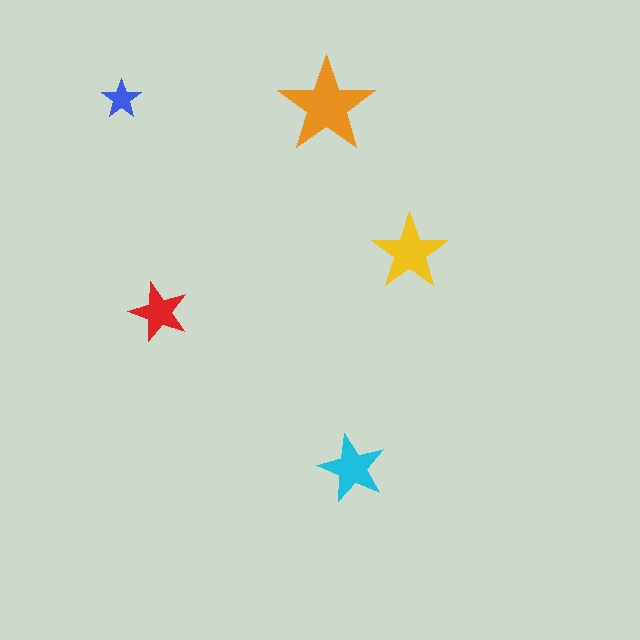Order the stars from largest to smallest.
the orange one, the yellow one, the cyan one, the red one, the blue one.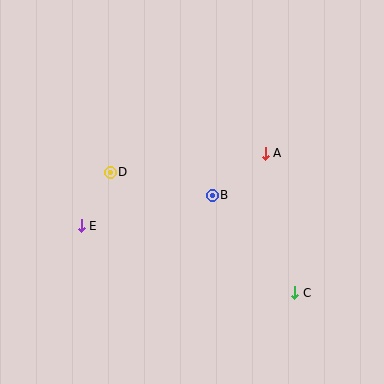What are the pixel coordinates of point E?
Point E is at (81, 226).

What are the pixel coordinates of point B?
Point B is at (212, 195).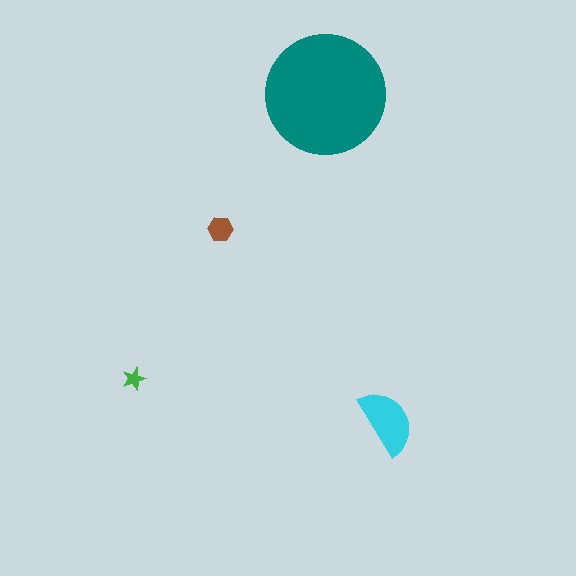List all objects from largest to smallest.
The teal circle, the cyan semicircle, the brown hexagon, the green star.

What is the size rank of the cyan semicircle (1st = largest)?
2nd.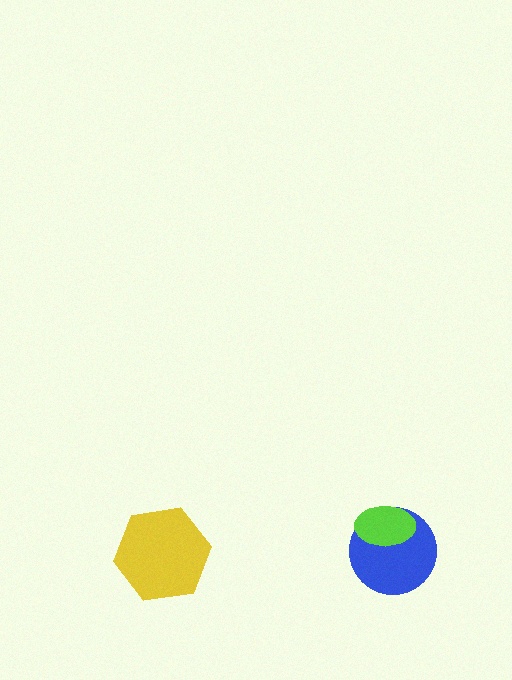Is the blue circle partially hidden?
Yes, it is partially covered by another shape.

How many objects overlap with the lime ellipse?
1 object overlaps with the lime ellipse.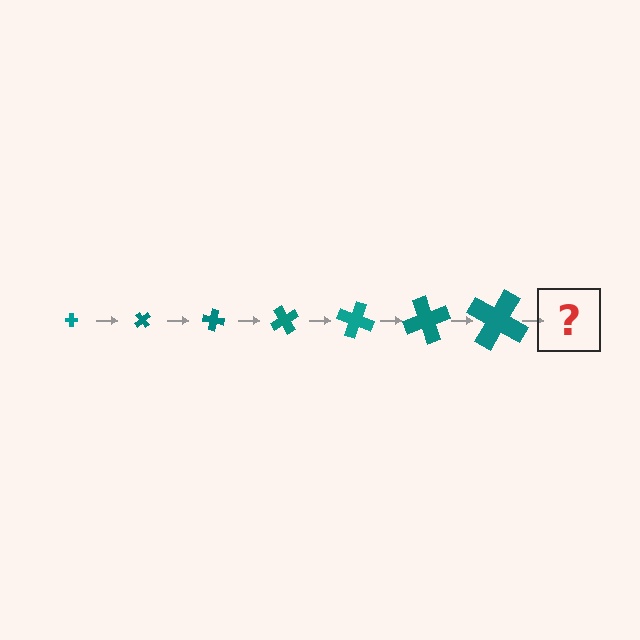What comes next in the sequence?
The next element should be a cross, larger than the previous one and rotated 350 degrees from the start.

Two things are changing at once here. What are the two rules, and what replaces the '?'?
The two rules are that the cross grows larger each step and it rotates 50 degrees each step. The '?' should be a cross, larger than the previous one and rotated 350 degrees from the start.